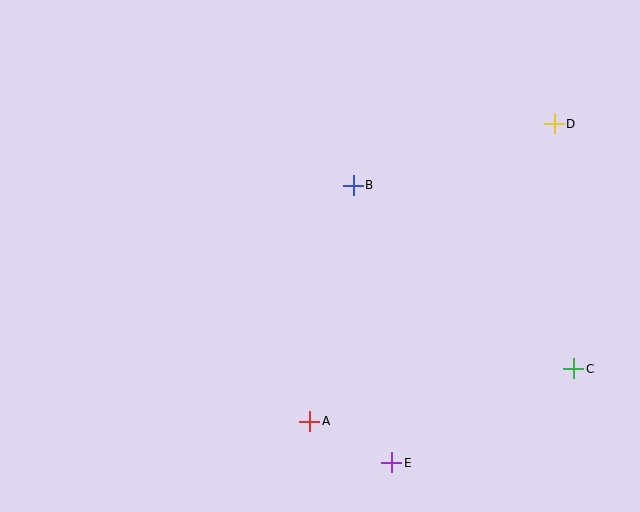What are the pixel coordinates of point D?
Point D is at (554, 124).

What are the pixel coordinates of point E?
Point E is at (392, 463).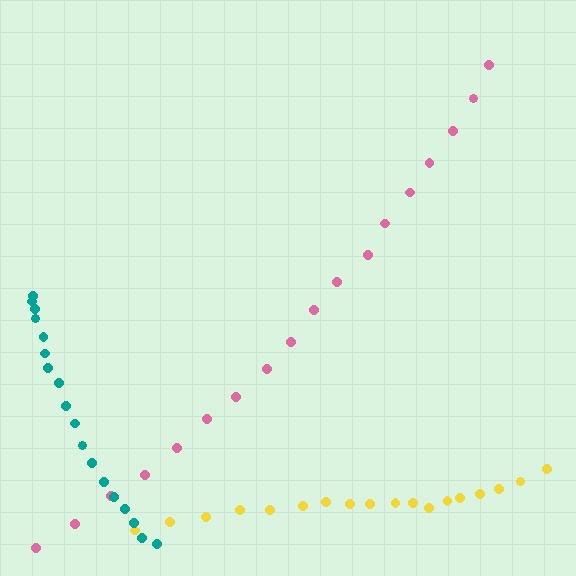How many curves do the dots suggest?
There are 3 distinct paths.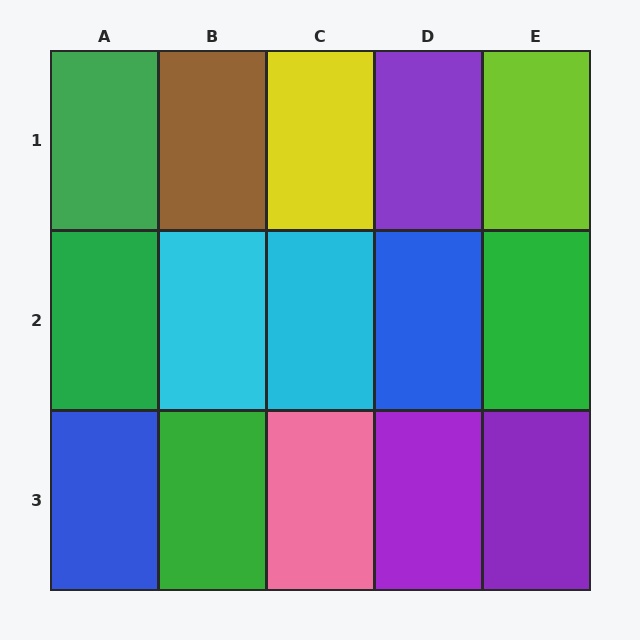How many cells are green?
4 cells are green.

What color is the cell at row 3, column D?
Purple.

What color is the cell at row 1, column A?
Green.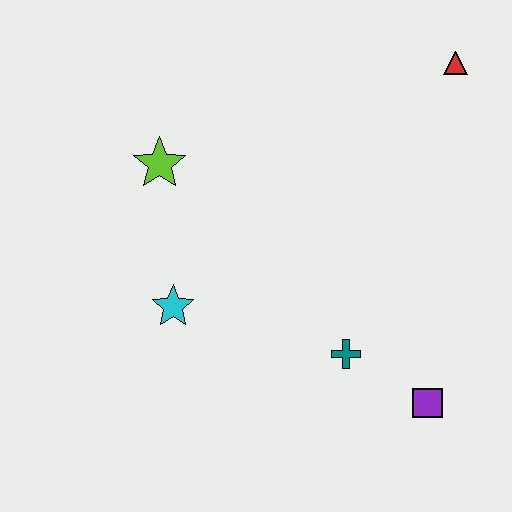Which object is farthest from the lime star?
The purple square is farthest from the lime star.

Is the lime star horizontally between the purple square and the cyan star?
No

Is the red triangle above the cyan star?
Yes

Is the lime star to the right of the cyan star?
No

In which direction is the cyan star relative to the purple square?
The cyan star is to the left of the purple square.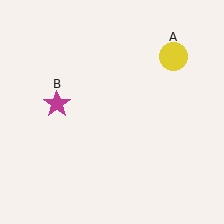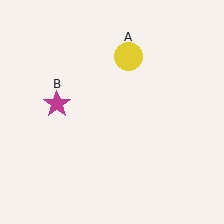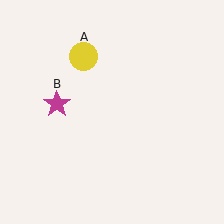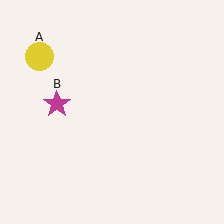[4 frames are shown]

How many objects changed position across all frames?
1 object changed position: yellow circle (object A).